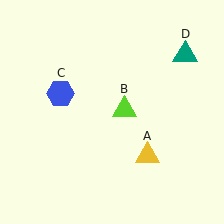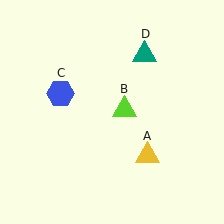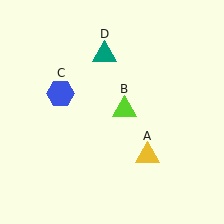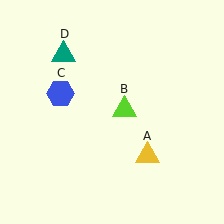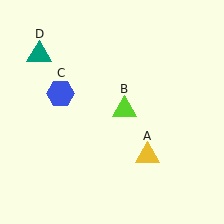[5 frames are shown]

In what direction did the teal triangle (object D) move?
The teal triangle (object D) moved left.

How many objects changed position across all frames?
1 object changed position: teal triangle (object D).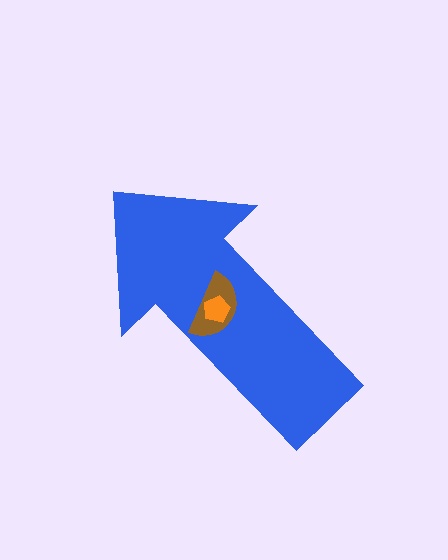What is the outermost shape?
The blue arrow.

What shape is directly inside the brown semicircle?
The orange pentagon.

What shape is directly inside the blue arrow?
The brown semicircle.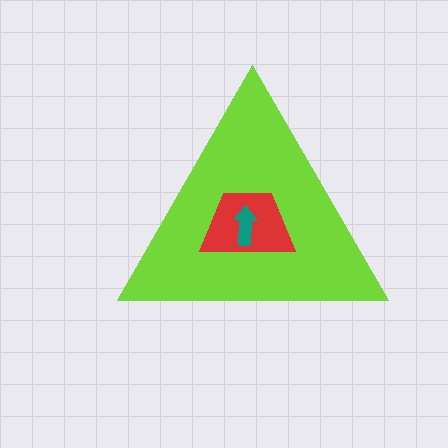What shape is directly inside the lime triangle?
The red trapezoid.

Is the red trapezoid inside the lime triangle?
Yes.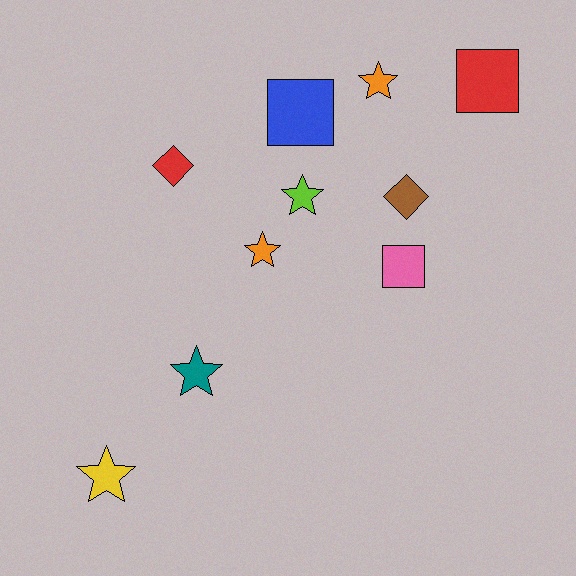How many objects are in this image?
There are 10 objects.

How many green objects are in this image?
There are no green objects.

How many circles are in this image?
There are no circles.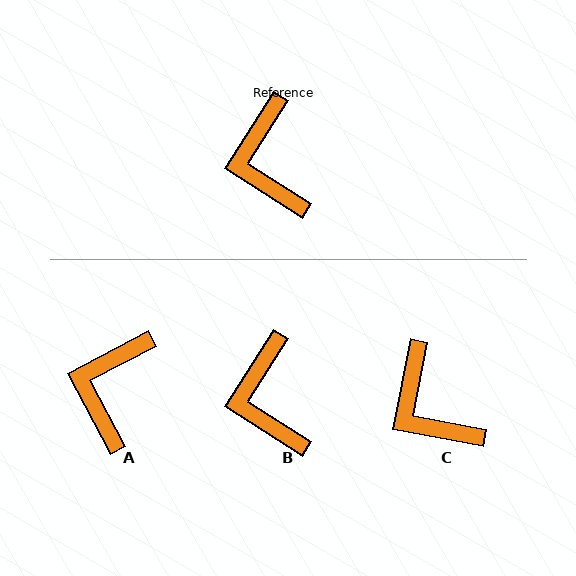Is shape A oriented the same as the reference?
No, it is off by about 30 degrees.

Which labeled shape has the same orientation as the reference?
B.